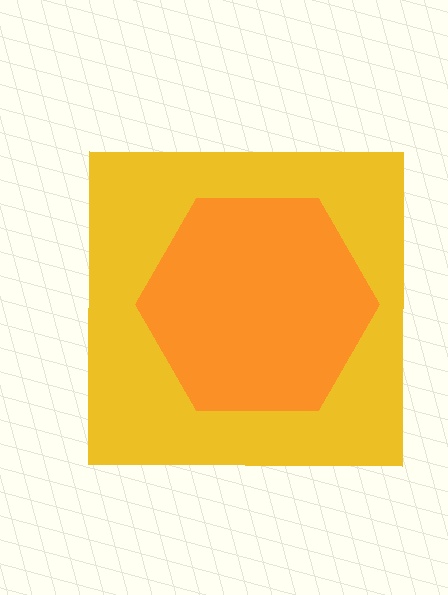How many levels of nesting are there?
2.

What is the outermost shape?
The yellow square.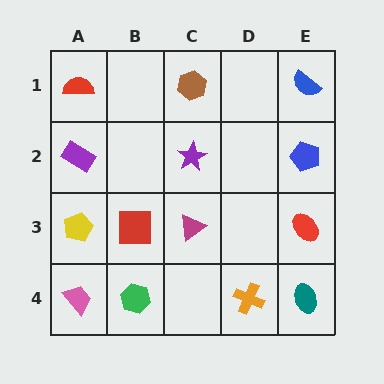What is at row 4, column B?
A green hexagon.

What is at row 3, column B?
A red square.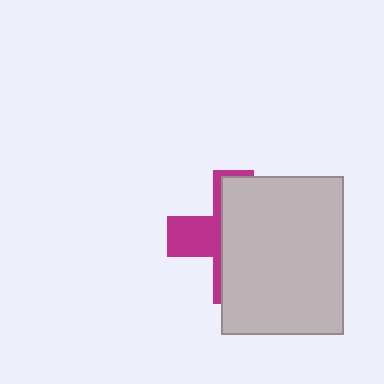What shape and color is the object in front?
The object in front is a light gray rectangle.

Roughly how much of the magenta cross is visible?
A small part of it is visible (roughly 34%).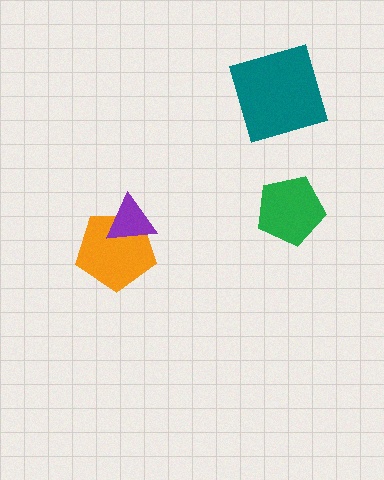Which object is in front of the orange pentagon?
The purple triangle is in front of the orange pentagon.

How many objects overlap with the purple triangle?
1 object overlaps with the purple triangle.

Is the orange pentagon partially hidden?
Yes, it is partially covered by another shape.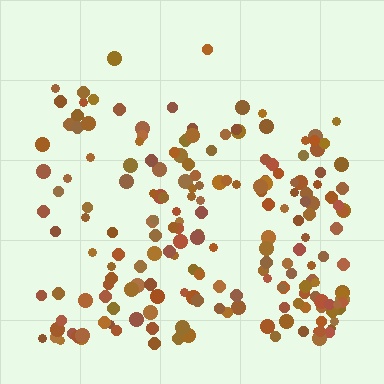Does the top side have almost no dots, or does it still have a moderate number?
Still a moderate number, just noticeably fewer than the bottom.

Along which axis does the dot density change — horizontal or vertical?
Vertical.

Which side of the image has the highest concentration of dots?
The bottom.